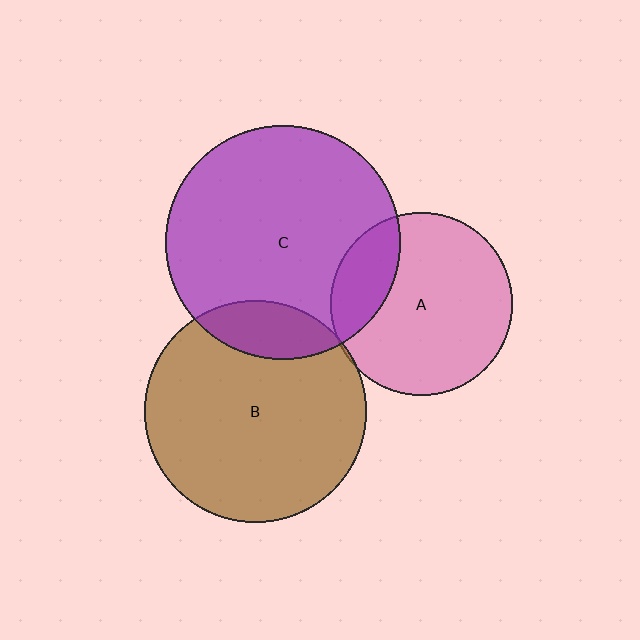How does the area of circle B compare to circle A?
Approximately 1.5 times.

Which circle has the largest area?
Circle C (purple).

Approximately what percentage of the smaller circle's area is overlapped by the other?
Approximately 5%.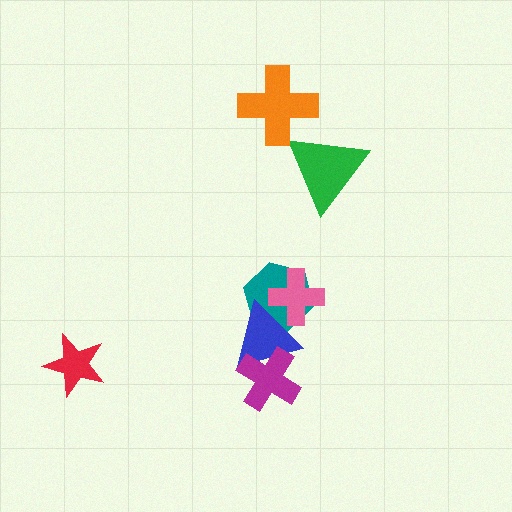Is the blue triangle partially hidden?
Yes, it is partially covered by another shape.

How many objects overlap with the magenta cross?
1 object overlaps with the magenta cross.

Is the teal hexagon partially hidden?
Yes, it is partially covered by another shape.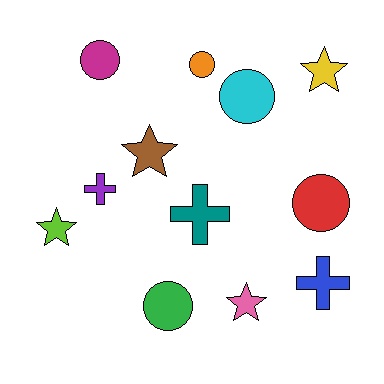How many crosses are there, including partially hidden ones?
There are 3 crosses.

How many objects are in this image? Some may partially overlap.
There are 12 objects.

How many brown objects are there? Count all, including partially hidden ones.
There is 1 brown object.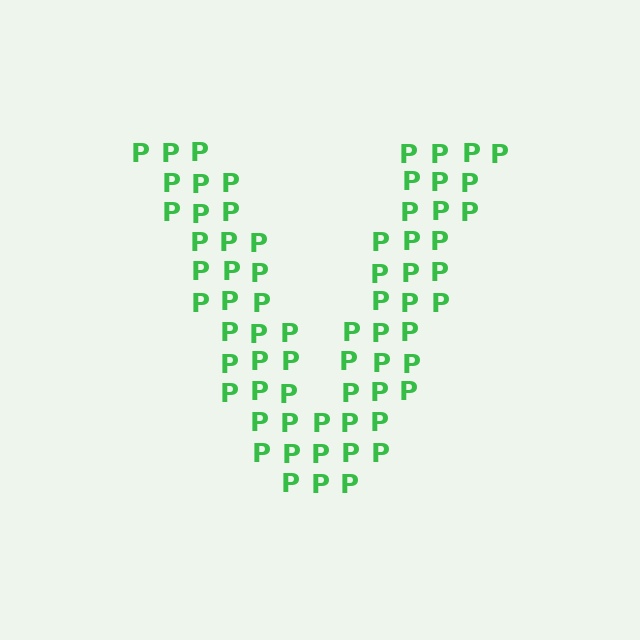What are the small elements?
The small elements are letter P's.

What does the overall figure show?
The overall figure shows the letter V.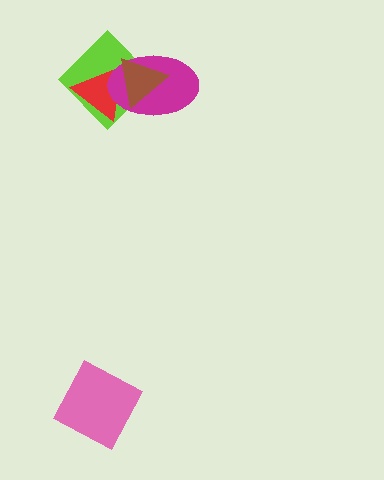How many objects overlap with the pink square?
0 objects overlap with the pink square.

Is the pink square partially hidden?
No, no other shape covers it.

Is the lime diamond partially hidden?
Yes, it is partially covered by another shape.